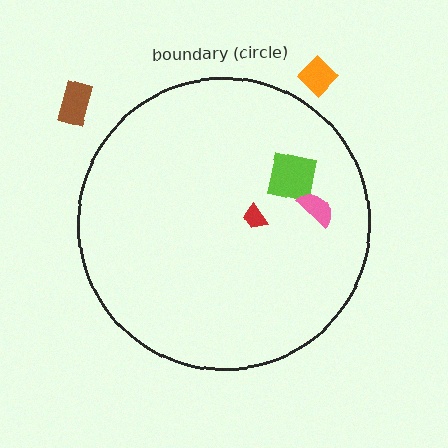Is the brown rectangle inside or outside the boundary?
Outside.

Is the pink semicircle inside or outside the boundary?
Inside.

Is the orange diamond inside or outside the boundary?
Outside.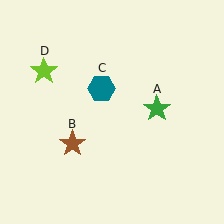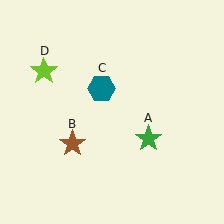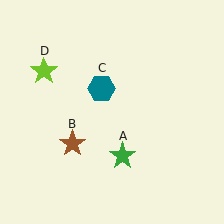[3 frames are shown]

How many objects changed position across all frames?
1 object changed position: green star (object A).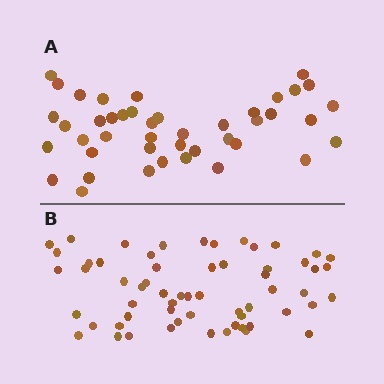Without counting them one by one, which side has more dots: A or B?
Region B (the bottom region) has more dots.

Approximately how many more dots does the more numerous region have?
Region B has approximately 15 more dots than region A.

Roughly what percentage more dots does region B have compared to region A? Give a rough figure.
About 40% more.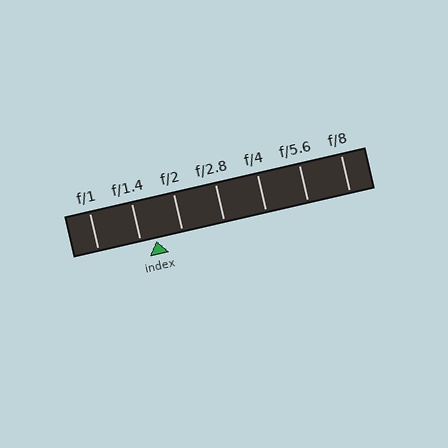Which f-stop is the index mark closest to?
The index mark is closest to f/1.4.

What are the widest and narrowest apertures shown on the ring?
The widest aperture shown is f/1 and the narrowest is f/8.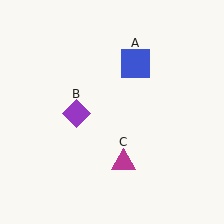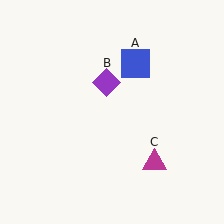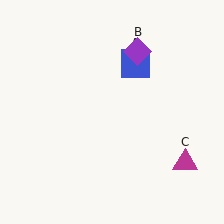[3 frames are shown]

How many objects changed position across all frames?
2 objects changed position: purple diamond (object B), magenta triangle (object C).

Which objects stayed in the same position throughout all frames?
Blue square (object A) remained stationary.